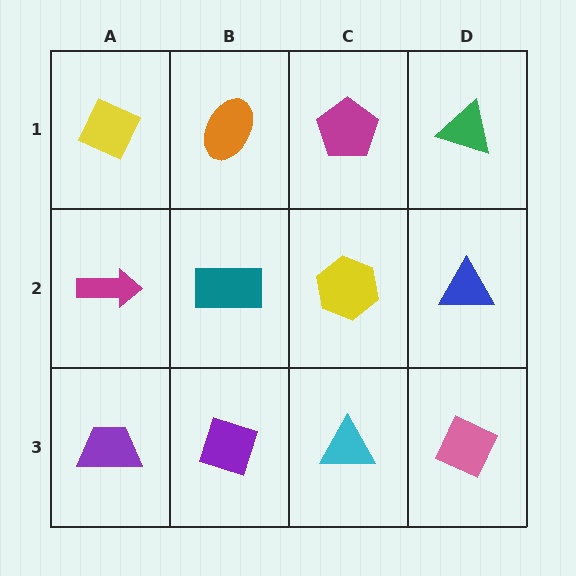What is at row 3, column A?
A purple trapezoid.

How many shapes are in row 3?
4 shapes.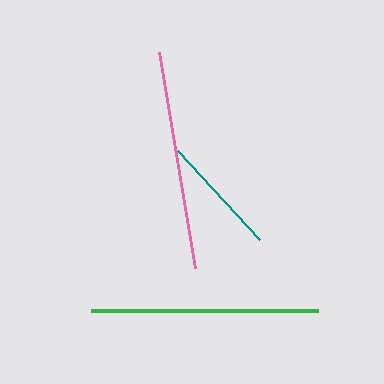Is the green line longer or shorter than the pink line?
The green line is longer than the pink line.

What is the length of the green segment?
The green segment is approximately 227 pixels long.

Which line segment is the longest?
The green line is the longest at approximately 227 pixels.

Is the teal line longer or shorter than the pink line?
The pink line is longer than the teal line.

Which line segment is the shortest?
The teal line is the shortest at approximately 121 pixels.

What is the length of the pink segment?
The pink segment is approximately 219 pixels long.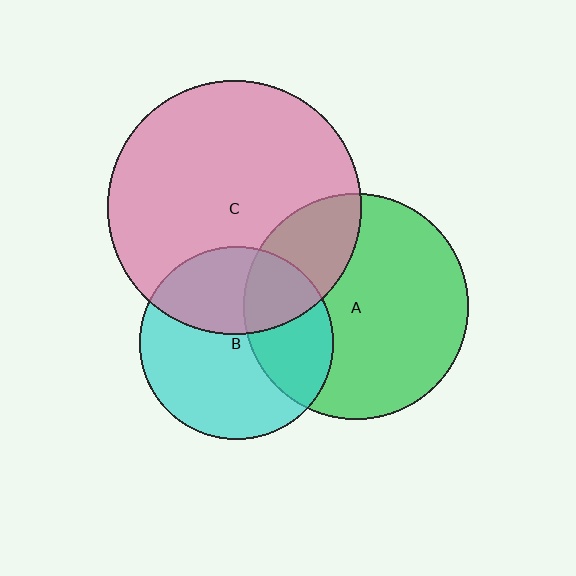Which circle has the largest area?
Circle C (pink).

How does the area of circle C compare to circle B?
Approximately 1.7 times.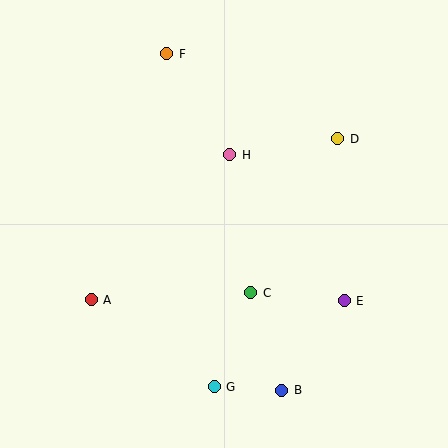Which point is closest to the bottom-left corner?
Point A is closest to the bottom-left corner.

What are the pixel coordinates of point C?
Point C is at (251, 293).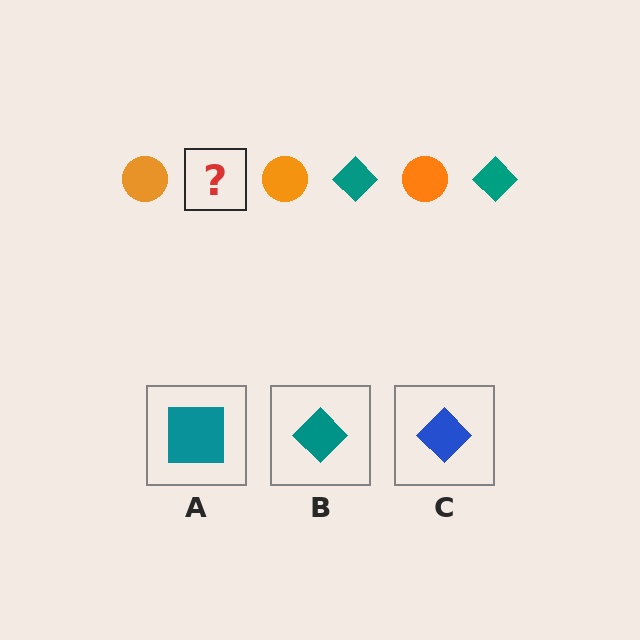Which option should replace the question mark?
Option B.